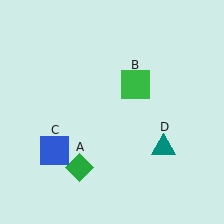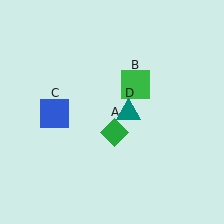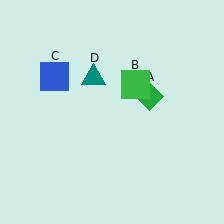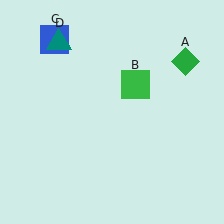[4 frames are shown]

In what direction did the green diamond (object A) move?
The green diamond (object A) moved up and to the right.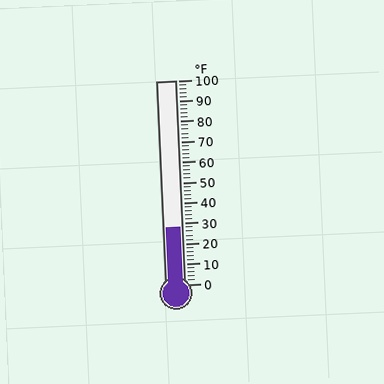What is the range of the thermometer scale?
The thermometer scale ranges from 0°F to 100°F.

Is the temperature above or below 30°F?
The temperature is below 30°F.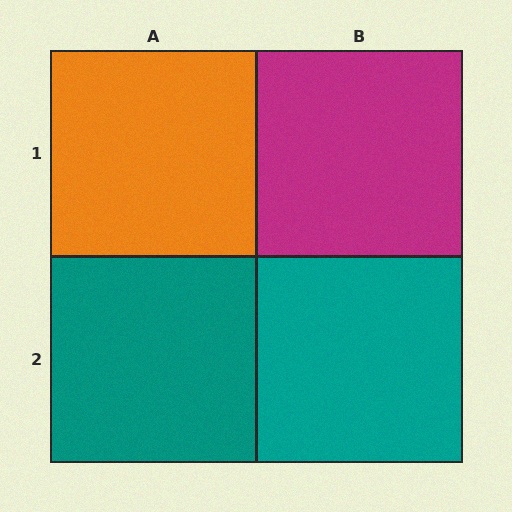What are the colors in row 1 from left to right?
Orange, magenta.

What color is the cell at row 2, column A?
Teal.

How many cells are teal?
2 cells are teal.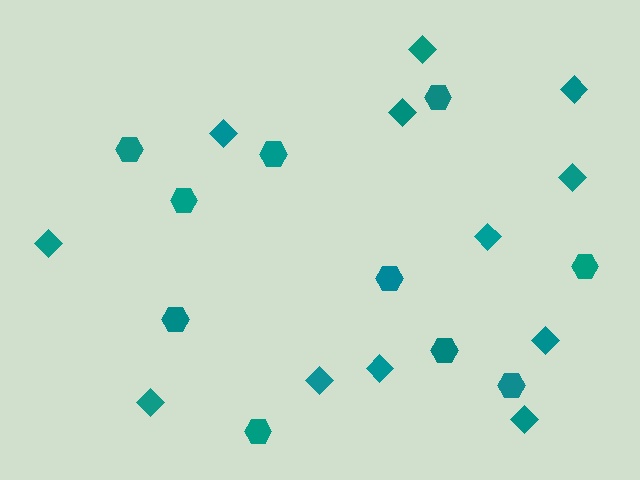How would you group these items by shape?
There are 2 groups: one group of hexagons (10) and one group of diamonds (12).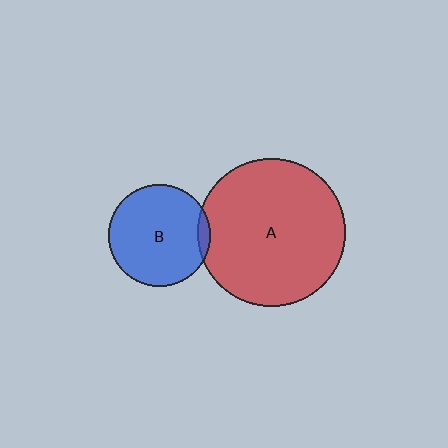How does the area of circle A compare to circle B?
Approximately 2.1 times.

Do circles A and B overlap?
Yes.